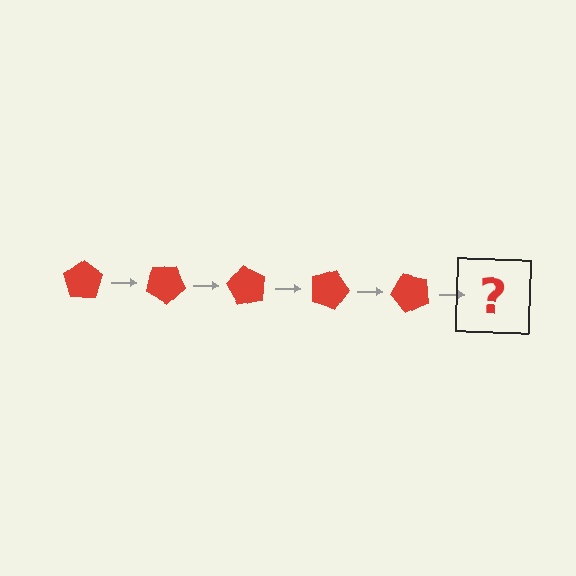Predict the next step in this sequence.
The next step is a red pentagon rotated 150 degrees.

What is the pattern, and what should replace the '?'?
The pattern is that the pentagon rotates 30 degrees each step. The '?' should be a red pentagon rotated 150 degrees.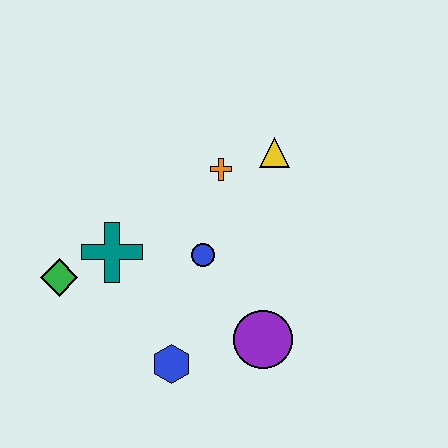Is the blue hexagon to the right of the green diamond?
Yes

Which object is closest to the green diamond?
The teal cross is closest to the green diamond.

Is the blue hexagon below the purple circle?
Yes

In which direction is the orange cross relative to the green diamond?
The orange cross is to the right of the green diamond.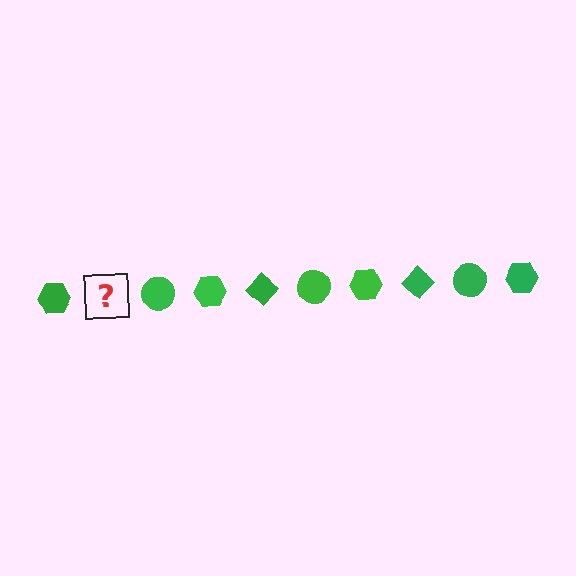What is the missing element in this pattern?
The missing element is a green diamond.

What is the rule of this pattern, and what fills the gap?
The rule is that the pattern cycles through hexagon, diamond, circle shapes in green. The gap should be filled with a green diamond.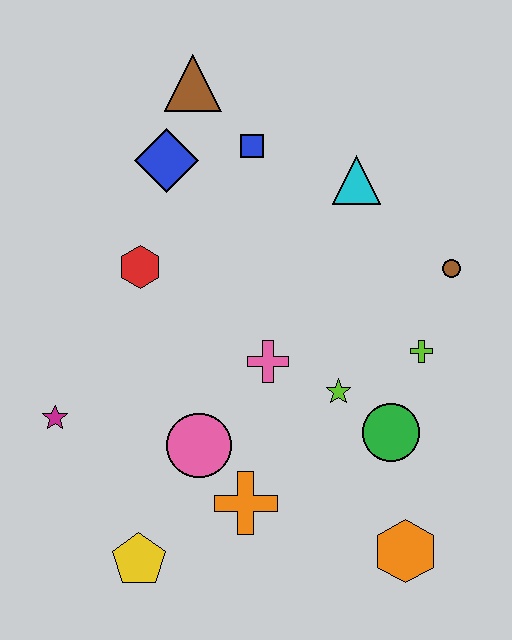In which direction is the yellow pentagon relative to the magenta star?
The yellow pentagon is below the magenta star.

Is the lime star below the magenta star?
No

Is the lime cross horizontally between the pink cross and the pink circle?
No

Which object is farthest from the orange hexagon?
The brown triangle is farthest from the orange hexagon.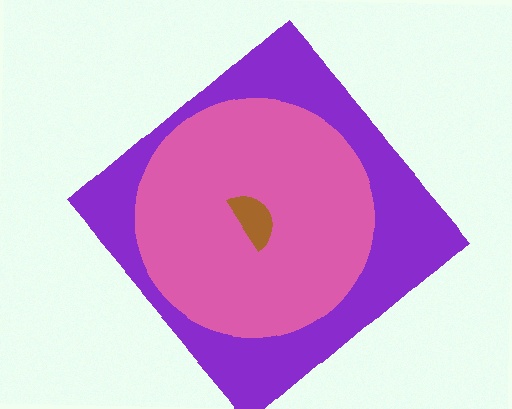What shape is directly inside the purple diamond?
The pink circle.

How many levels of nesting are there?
3.